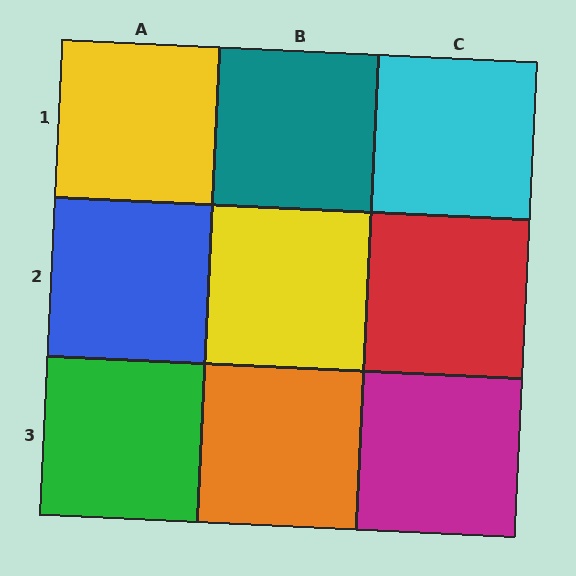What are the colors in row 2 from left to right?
Blue, yellow, red.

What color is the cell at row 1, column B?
Teal.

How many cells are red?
1 cell is red.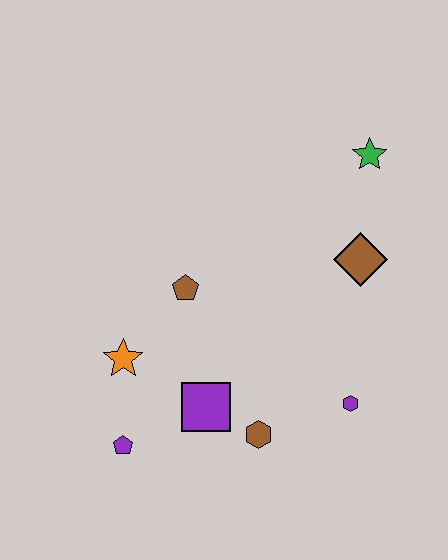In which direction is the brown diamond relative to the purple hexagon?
The brown diamond is above the purple hexagon.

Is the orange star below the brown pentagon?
Yes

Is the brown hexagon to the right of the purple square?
Yes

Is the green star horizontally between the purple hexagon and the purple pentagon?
No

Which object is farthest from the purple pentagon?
The green star is farthest from the purple pentagon.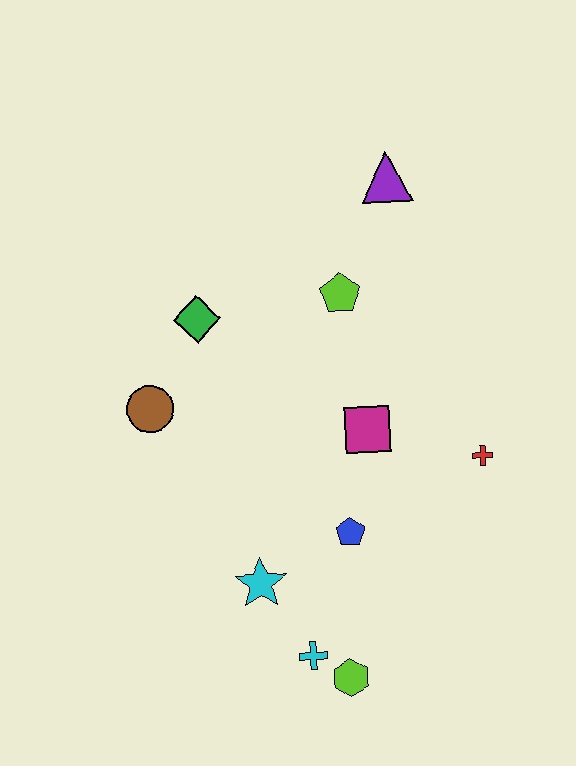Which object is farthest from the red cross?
The brown circle is farthest from the red cross.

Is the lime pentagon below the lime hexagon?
No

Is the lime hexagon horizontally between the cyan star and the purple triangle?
Yes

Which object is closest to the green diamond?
The brown circle is closest to the green diamond.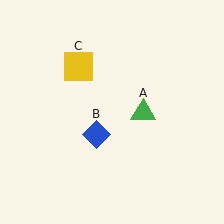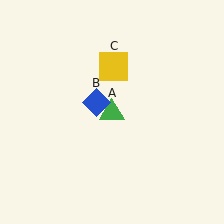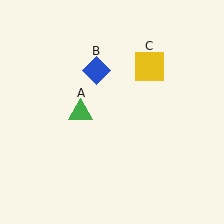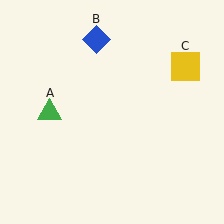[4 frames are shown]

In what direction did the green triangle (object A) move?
The green triangle (object A) moved left.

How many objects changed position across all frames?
3 objects changed position: green triangle (object A), blue diamond (object B), yellow square (object C).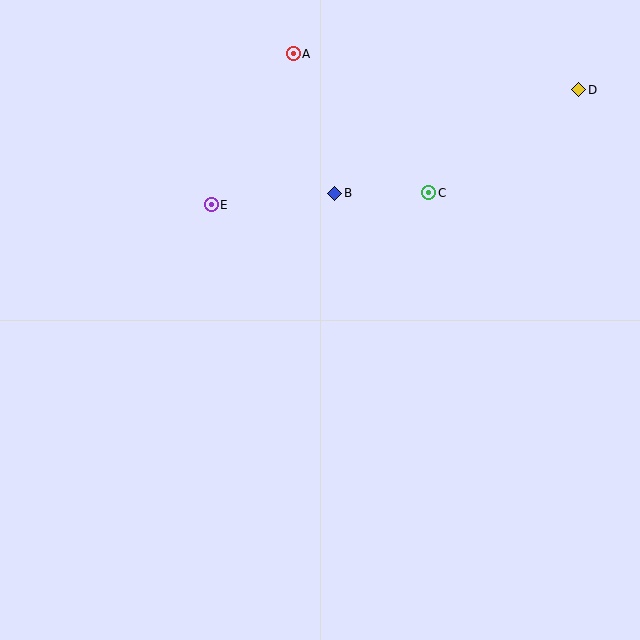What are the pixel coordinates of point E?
Point E is at (211, 205).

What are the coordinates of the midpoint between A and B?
The midpoint between A and B is at (314, 123).